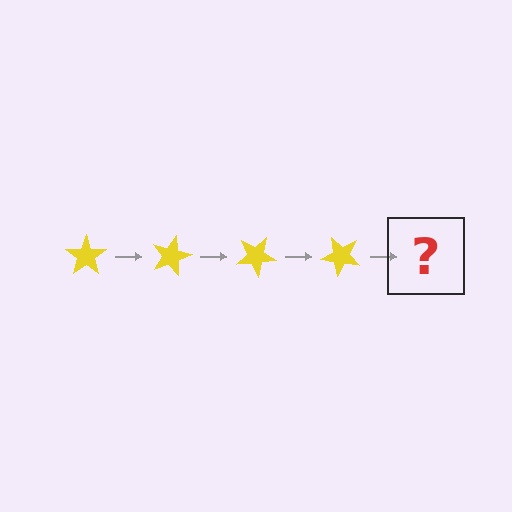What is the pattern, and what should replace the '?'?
The pattern is that the star rotates 15 degrees each step. The '?' should be a yellow star rotated 60 degrees.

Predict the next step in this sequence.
The next step is a yellow star rotated 60 degrees.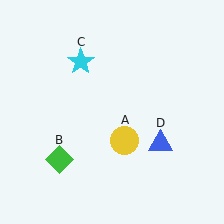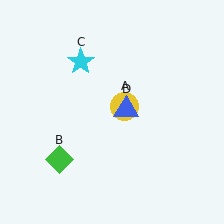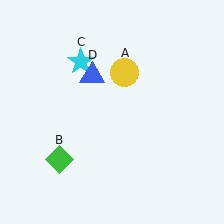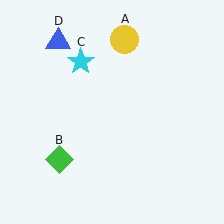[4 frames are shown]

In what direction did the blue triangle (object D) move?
The blue triangle (object D) moved up and to the left.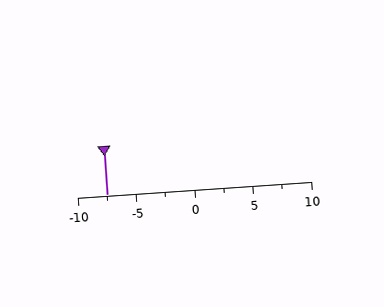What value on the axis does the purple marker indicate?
The marker indicates approximately -7.5.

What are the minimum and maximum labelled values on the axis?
The axis runs from -10 to 10.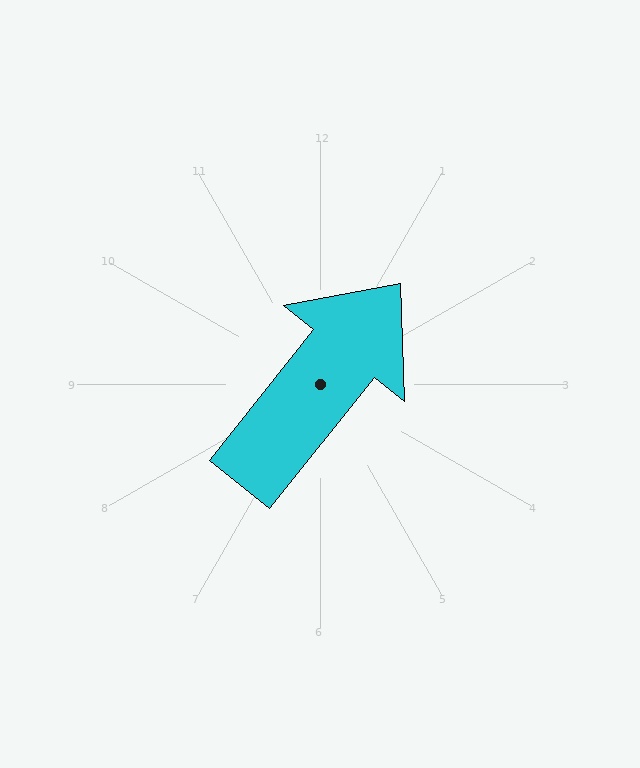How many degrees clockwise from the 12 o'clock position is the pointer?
Approximately 39 degrees.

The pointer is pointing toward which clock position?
Roughly 1 o'clock.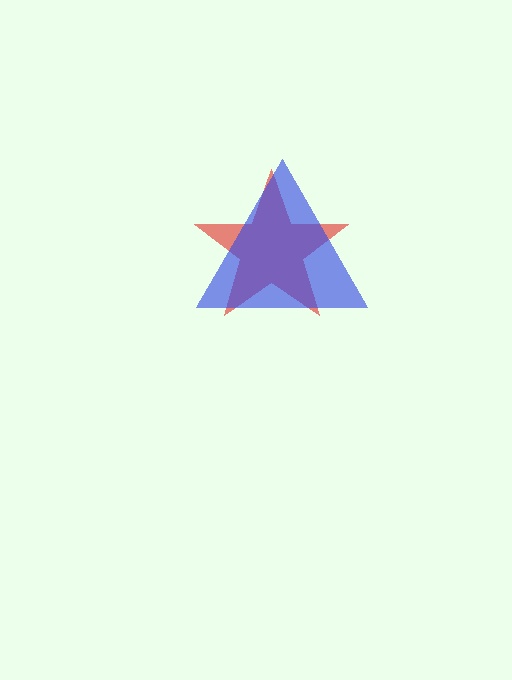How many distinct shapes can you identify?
There are 2 distinct shapes: a red star, a blue triangle.